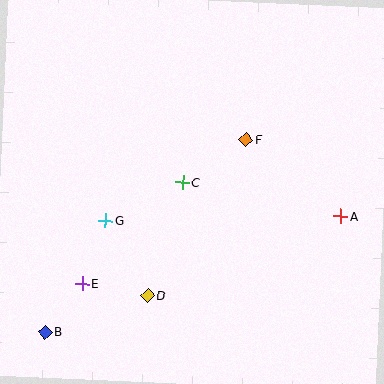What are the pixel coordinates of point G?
Point G is at (106, 220).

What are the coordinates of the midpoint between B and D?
The midpoint between B and D is at (96, 314).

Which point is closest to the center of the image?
Point C at (183, 182) is closest to the center.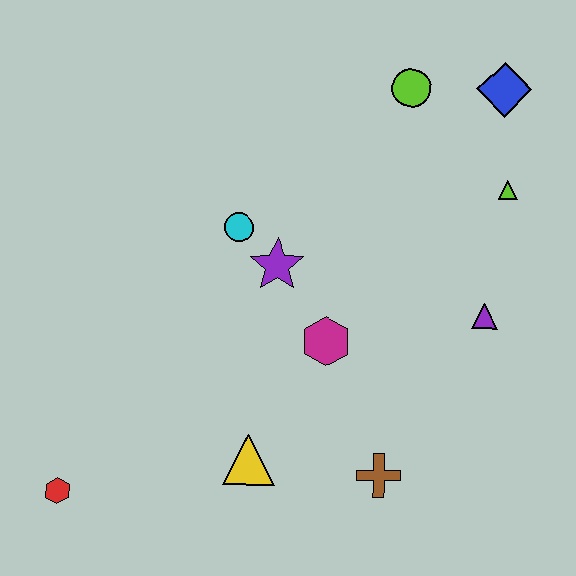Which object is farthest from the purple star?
The red hexagon is farthest from the purple star.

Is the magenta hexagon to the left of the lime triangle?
Yes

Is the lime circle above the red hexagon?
Yes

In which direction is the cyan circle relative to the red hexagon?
The cyan circle is above the red hexagon.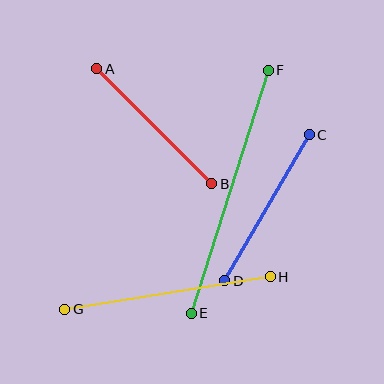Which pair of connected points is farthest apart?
Points E and F are farthest apart.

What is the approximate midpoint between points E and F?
The midpoint is at approximately (230, 192) pixels.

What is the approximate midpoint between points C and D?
The midpoint is at approximately (267, 208) pixels.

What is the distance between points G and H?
The distance is approximately 208 pixels.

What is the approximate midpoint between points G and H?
The midpoint is at approximately (168, 293) pixels.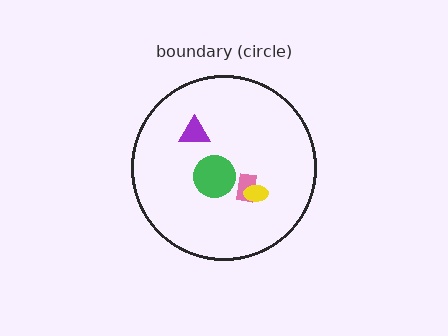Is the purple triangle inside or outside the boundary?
Inside.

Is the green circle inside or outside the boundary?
Inside.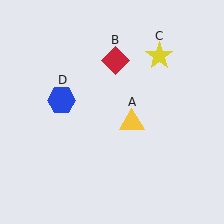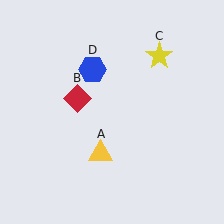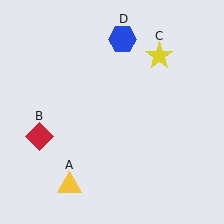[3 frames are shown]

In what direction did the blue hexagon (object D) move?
The blue hexagon (object D) moved up and to the right.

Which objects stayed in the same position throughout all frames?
Yellow star (object C) remained stationary.